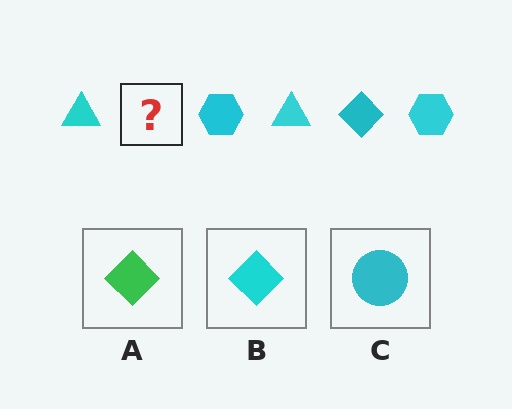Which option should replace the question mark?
Option B.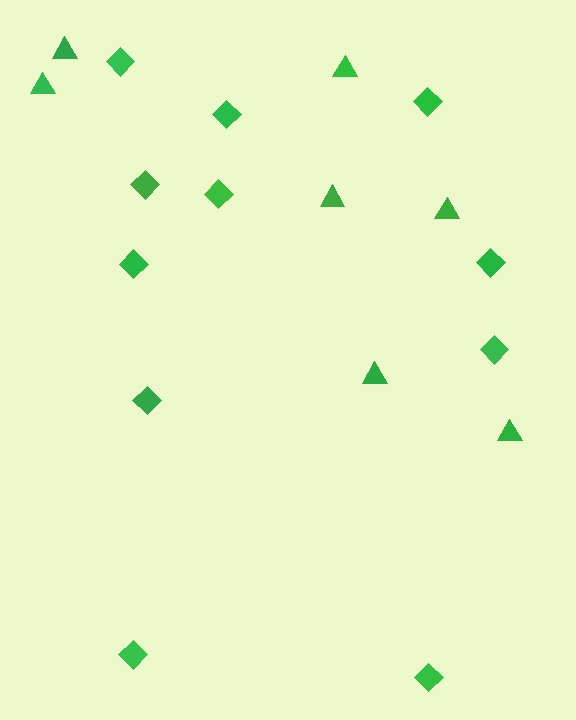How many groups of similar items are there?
There are 2 groups: one group of diamonds (11) and one group of triangles (7).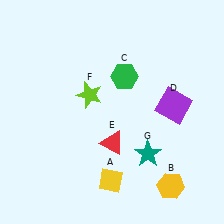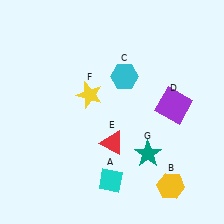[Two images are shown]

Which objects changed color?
A changed from yellow to cyan. C changed from green to cyan. F changed from lime to yellow.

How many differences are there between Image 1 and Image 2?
There are 3 differences between the two images.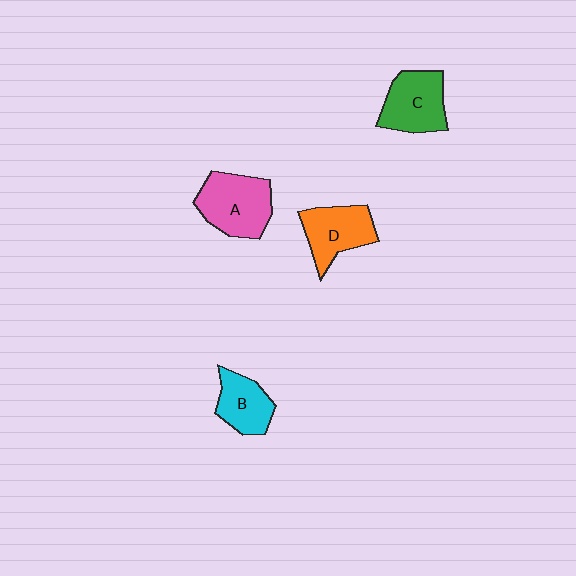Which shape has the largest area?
Shape A (pink).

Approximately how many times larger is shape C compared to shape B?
Approximately 1.3 times.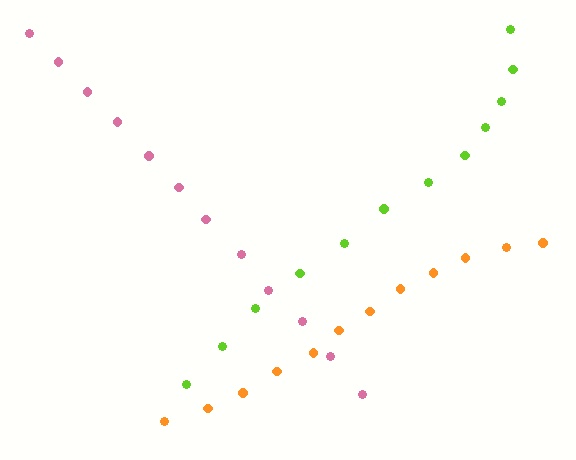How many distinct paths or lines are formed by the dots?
There are 3 distinct paths.